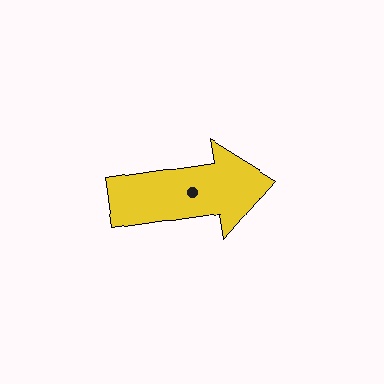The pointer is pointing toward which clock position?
Roughly 3 o'clock.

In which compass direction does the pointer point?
East.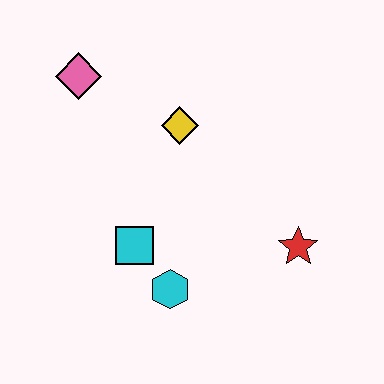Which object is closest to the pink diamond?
The yellow diamond is closest to the pink diamond.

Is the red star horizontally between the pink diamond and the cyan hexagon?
No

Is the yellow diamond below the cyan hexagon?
No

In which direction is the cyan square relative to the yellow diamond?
The cyan square is below the yellow diamond.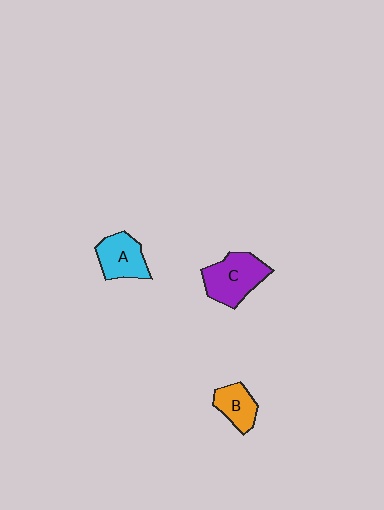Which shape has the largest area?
Shape C (purple).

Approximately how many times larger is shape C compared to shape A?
Approximately 1.3 times.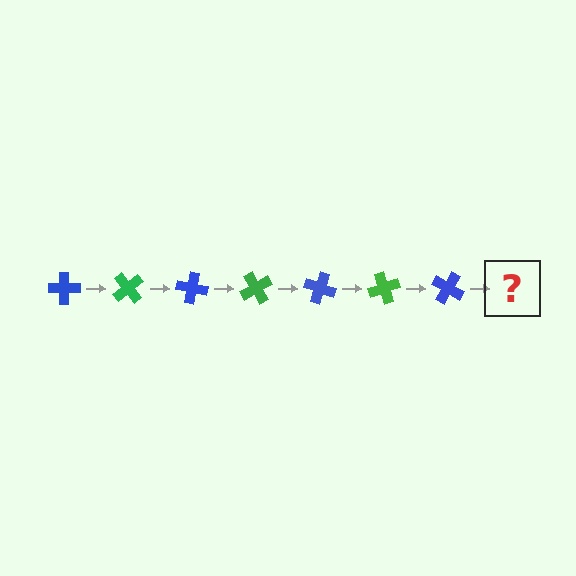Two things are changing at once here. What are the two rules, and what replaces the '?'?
The two rules are that it rotates 50 degrees each step and the color cycles through blue and green. The '?' should be a green cross, rotated 350 degrees from the start.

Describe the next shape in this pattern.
It should be a green cross, rotated 350 degrees from the start.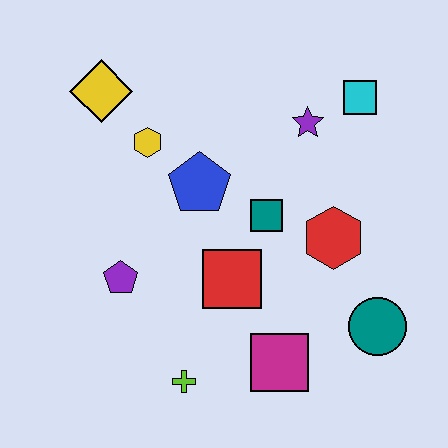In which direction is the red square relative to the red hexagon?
The red square is to the left of the red hexagon.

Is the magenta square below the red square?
Yes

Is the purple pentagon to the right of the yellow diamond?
Yes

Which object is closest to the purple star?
The cyan square is closest to the purple star.